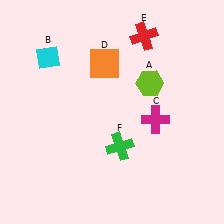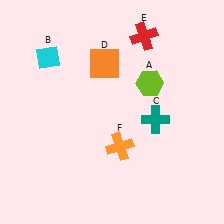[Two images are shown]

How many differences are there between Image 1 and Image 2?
There are 2 differences between the two images.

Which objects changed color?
C changed from magenta to teal. F changed from green to orange.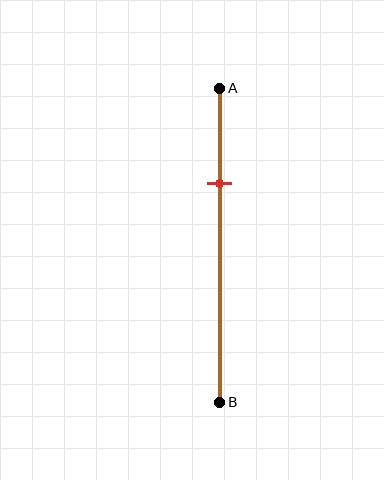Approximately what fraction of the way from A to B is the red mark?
The red mark is approximately 30% of the way from A to B.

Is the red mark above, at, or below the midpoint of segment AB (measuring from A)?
The red mark is above the midpoint of segment AB.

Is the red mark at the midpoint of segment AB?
No, the mark is at about 30% from A, not at the 50% midpoint.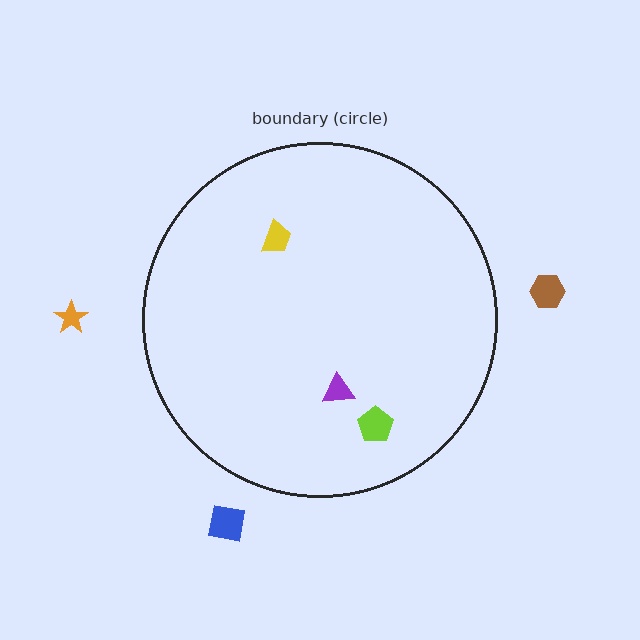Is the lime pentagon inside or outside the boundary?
Inside.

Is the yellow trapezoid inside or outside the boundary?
Inside.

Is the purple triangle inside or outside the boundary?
Inside.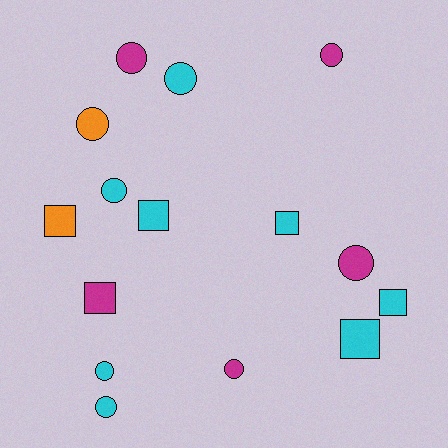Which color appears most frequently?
Cyan, with 8 objects.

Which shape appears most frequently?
Circle, with 9 objects.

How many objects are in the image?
There are 15 objects.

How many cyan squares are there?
There are 4 cyan squares.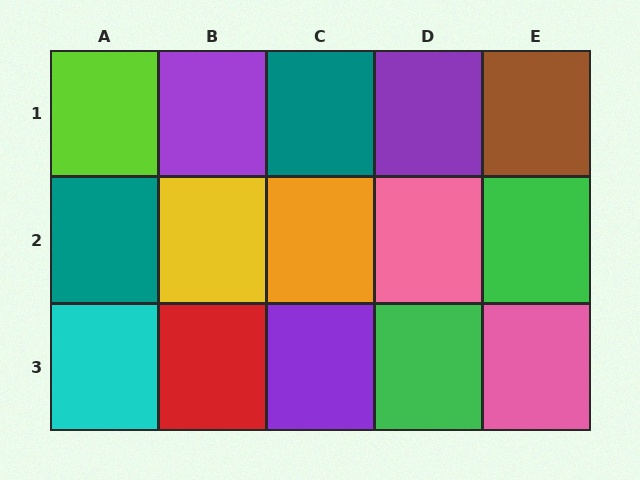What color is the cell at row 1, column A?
Lime.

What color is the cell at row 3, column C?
Purple.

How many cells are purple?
3 cells are purple.